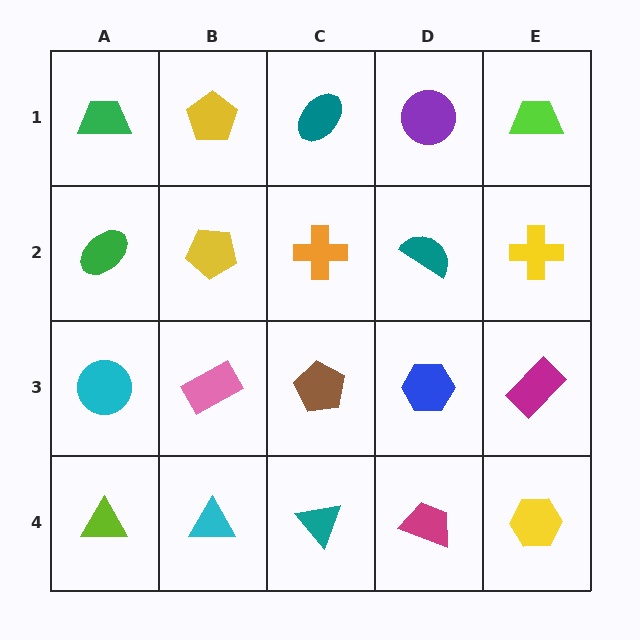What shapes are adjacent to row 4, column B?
A pink rectangle (row 3, column B), a lime triangle (row 4, column A), a teal triangle (row 4, column C).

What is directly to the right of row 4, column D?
A yellow hexagon.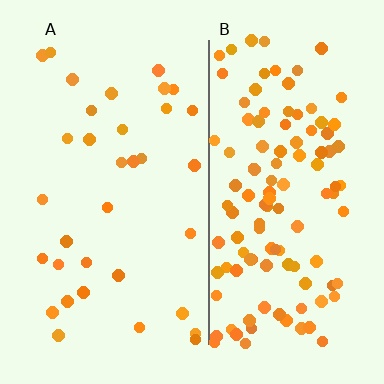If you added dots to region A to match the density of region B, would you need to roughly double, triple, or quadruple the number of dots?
Approximately triple.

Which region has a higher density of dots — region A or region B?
B (the right).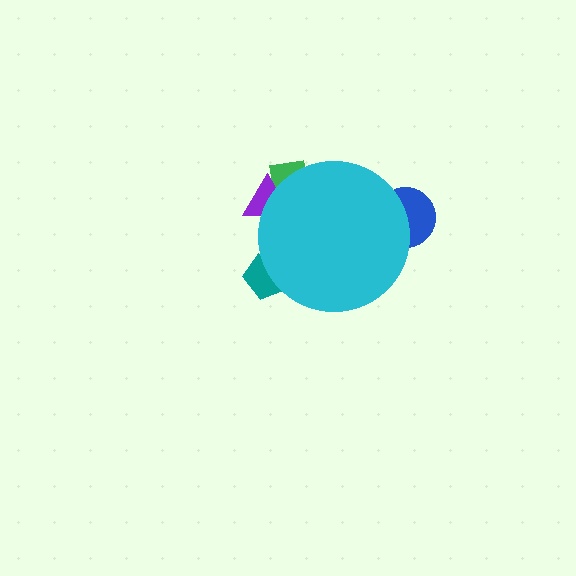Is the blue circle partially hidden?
Yes, the blue circle is partially hidden behind the cyan circle.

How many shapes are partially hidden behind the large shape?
4 shapes are partially hidden.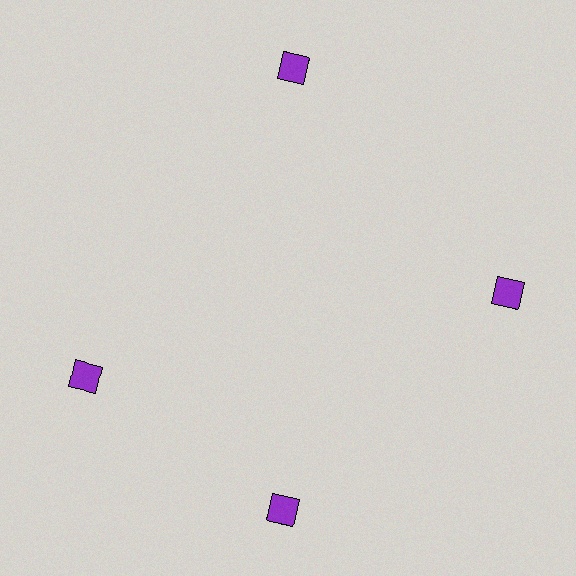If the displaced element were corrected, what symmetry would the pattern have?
It would have 4-fold rotational symmetry — the pattern would map onto itself every 90 degrees.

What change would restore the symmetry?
The symmetry would be restored by rotating it back into even spacing with its neighbors so that all 4 squares sit at equal angles and equal distance from the center.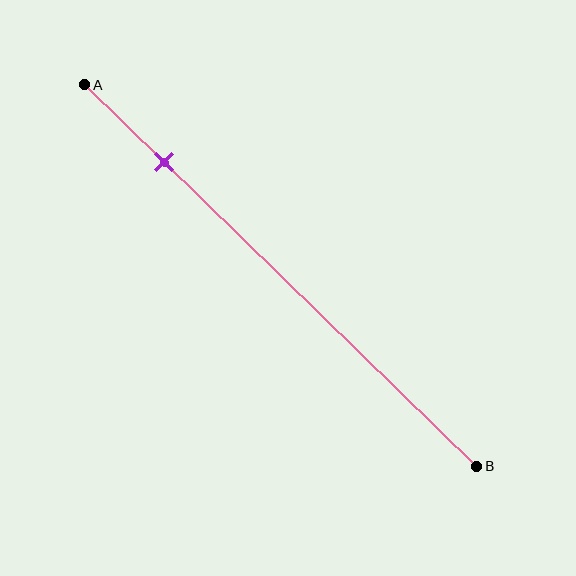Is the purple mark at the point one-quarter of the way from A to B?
No, the mark is at about 20% from A, not at the 25% one-quarter point.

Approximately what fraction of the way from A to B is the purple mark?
The purple mark is approximately 20% of the way from A to B.